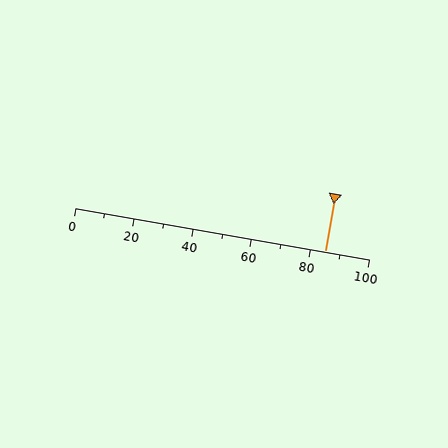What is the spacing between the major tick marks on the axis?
The major ticks are spaced 20 apart.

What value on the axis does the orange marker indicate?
The marker indicates approximately 85.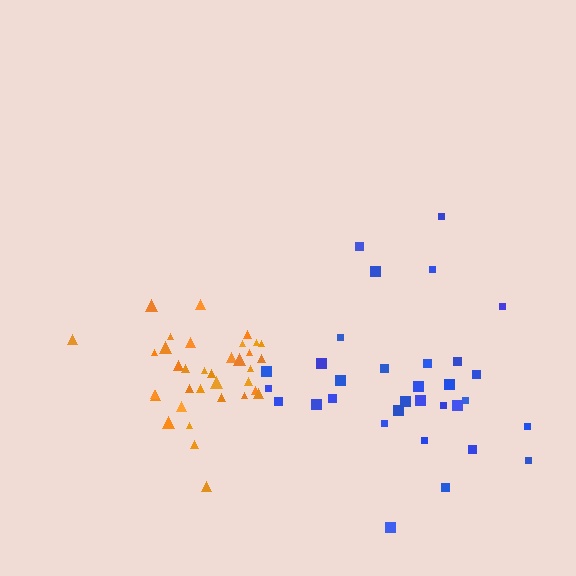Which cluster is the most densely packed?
Orange.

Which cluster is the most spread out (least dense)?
Blue.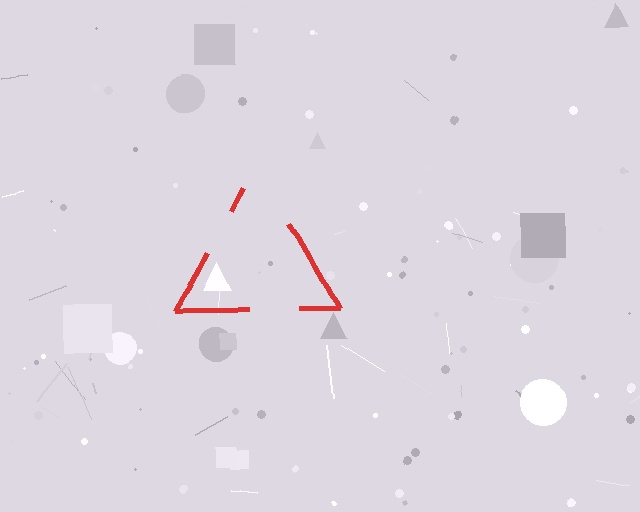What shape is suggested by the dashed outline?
The dashed outline suggests a triangle.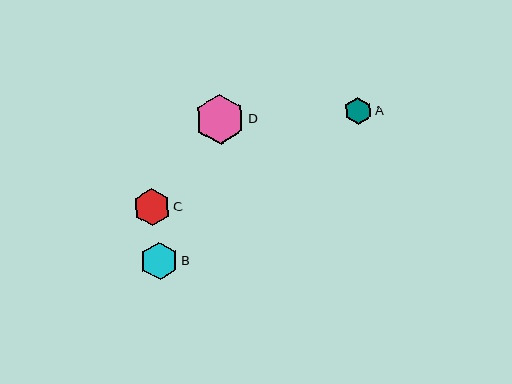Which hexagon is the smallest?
Hexagon A is the smallest with a size of approximately 27 pixels.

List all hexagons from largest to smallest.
From largest to smallest: D, C, B, A.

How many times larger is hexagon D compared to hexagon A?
Hexagon D is approximately 1.8 times the size of hexagon A.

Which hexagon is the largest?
Hexagon D is the largest with a size of approximately 50 pixels.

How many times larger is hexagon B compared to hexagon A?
Hexagon B is approximately 1.4 times the size of hexagon A.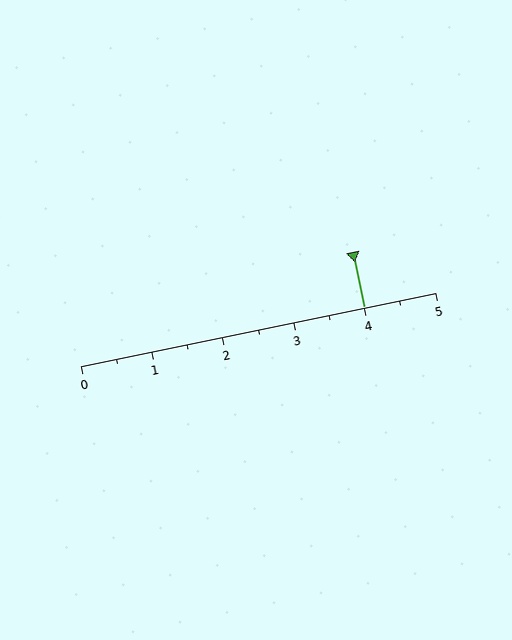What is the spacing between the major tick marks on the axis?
The major ticks are spaced 1 apart.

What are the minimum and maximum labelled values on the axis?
The axis runs from 0 to 5.